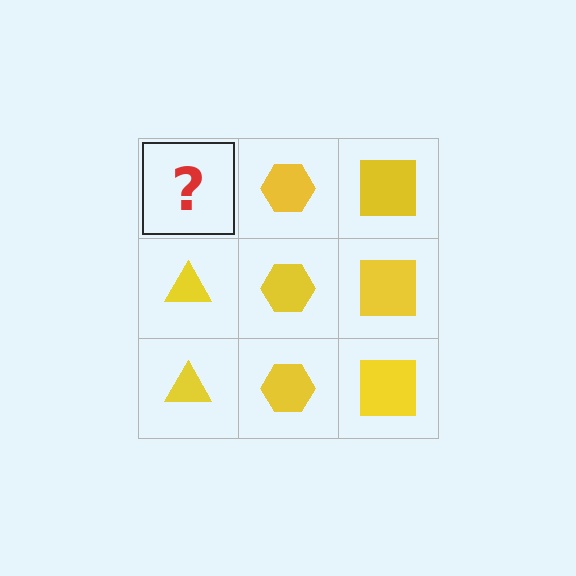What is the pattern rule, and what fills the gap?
The rule is that each column has a consistent shape. The gap should be filled with a yellow triangle.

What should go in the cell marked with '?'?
The missing cell should contain a yellow triangle.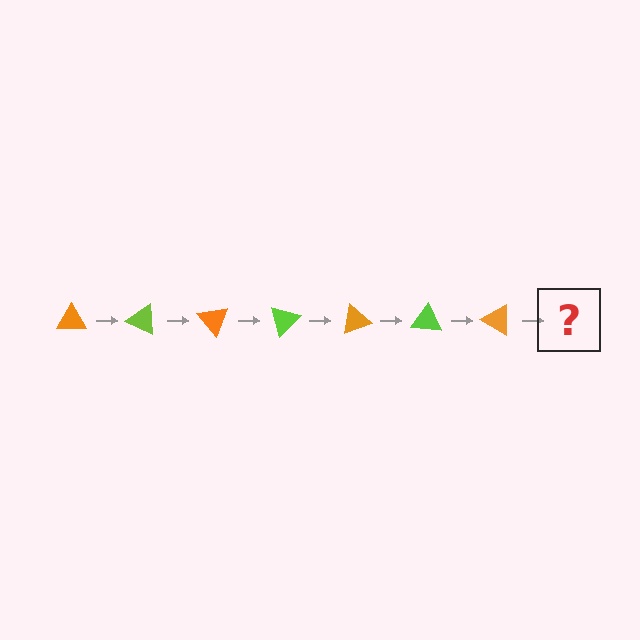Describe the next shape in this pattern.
It should be a lime triangle, rotated 175 degrees from the start.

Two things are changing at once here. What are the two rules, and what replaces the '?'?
The two rules are that it rotates 25 degrees each step and the color cycles through orange and lime. The '?' should be a lime triangle, rotated 175 degrees from the start.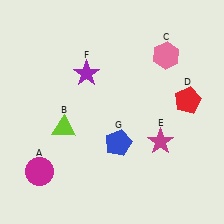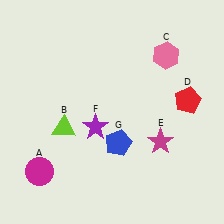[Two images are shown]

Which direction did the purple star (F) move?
The purple star (F) moved down.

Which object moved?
The purple star (F) moved down.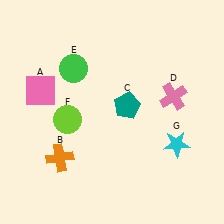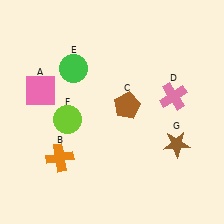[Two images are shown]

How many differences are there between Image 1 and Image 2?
There are 2 differences between the two images.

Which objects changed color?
C changed from teal to brown. G changed from cyan to brown.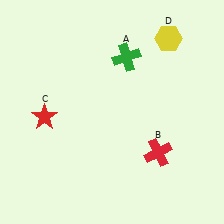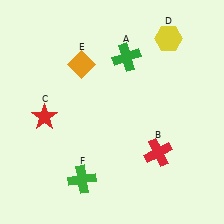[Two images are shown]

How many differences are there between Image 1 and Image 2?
There are 2 differences between the two images.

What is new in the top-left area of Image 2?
An orange diamond (E) was added in the top-left area of Image 2.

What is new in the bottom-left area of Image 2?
A green cross (F) was added in the bottom-left area of Image 2.